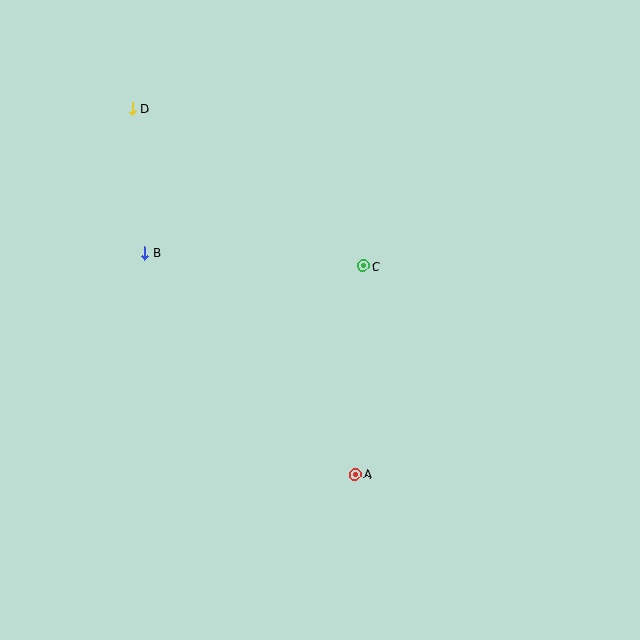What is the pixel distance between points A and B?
The distance between A and B is 305 pixels.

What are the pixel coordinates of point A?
Point A is at (355, 474).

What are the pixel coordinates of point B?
Point B is at (145, 253).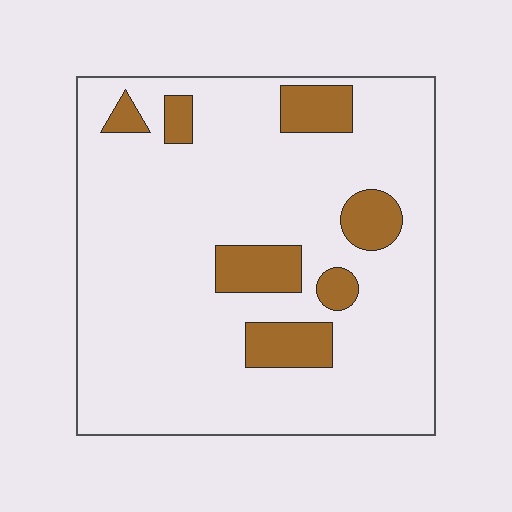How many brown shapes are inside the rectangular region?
7.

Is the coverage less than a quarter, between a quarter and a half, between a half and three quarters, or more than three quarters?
Less than a quarter.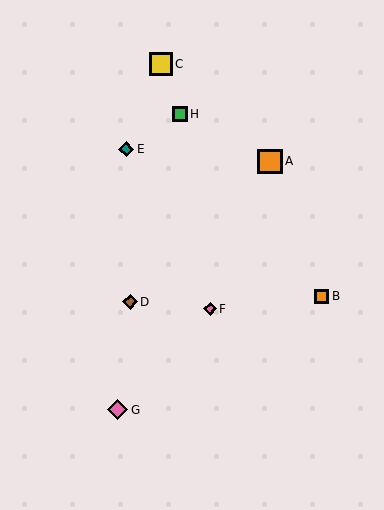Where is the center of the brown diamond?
The center of the brown diamond is at (130, 302).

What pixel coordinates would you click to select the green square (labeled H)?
Click at (180, 114) to select the green square H.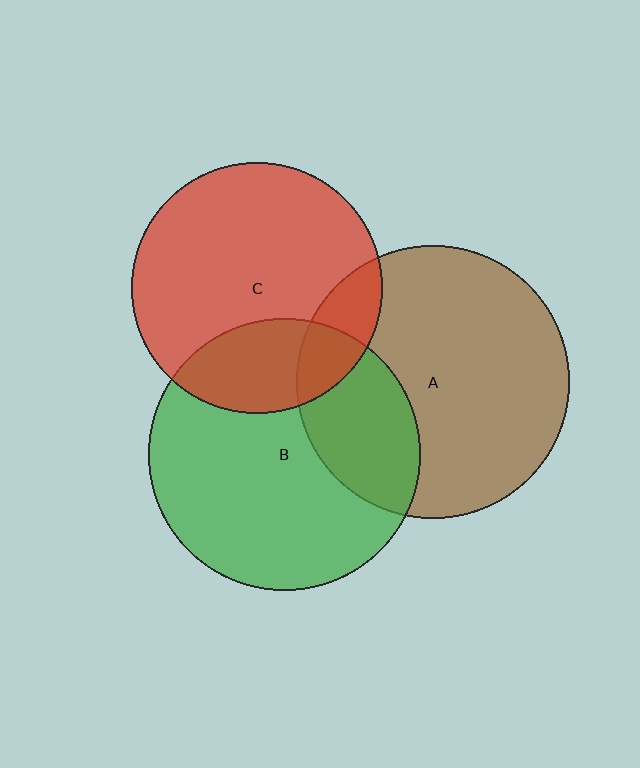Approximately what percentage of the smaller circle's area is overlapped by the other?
Approximately 30%.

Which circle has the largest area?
Circle A (brown).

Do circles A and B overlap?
Yes.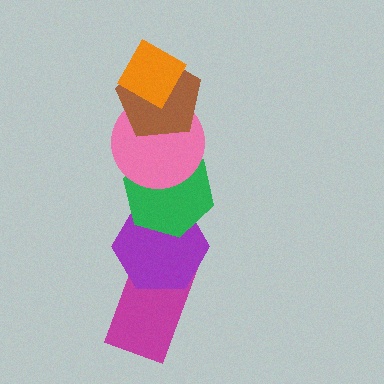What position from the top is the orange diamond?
The orange diamond is 1st from the top.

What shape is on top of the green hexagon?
The pink circle is on top of the green hexagon.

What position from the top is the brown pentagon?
The brown pentagon is 2nd from the top.